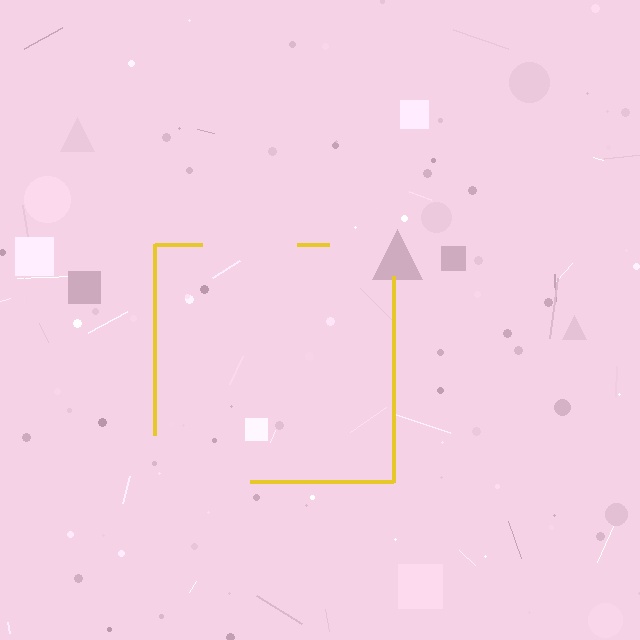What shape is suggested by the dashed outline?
The dashed outline suggests a square.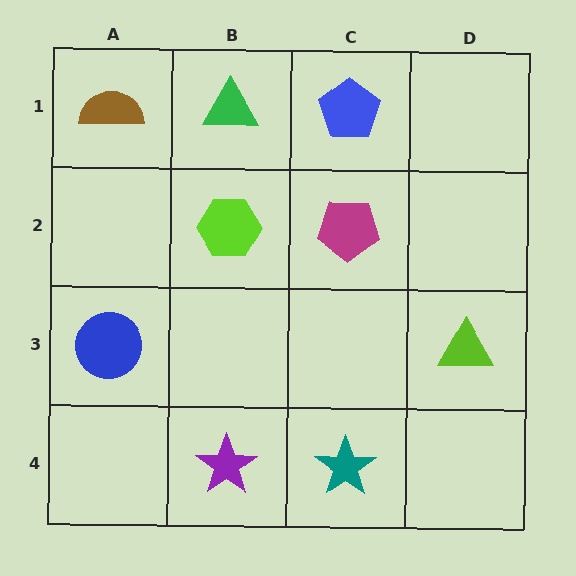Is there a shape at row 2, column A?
No, that cell is empty.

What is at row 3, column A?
A blue circle.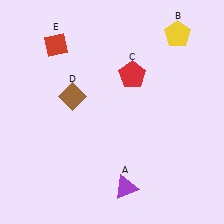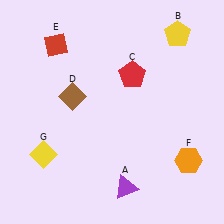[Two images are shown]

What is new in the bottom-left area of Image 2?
A yellow diamond (G) was added in the bottom-left area of Image 2.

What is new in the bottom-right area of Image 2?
An orange hexagon (F) was added in the bottom-right area of Image 2.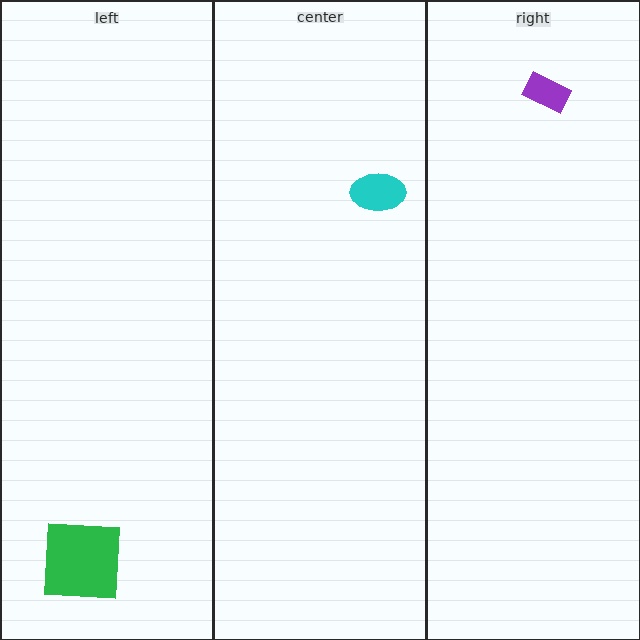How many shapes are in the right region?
1.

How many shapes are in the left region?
1.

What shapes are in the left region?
The green square.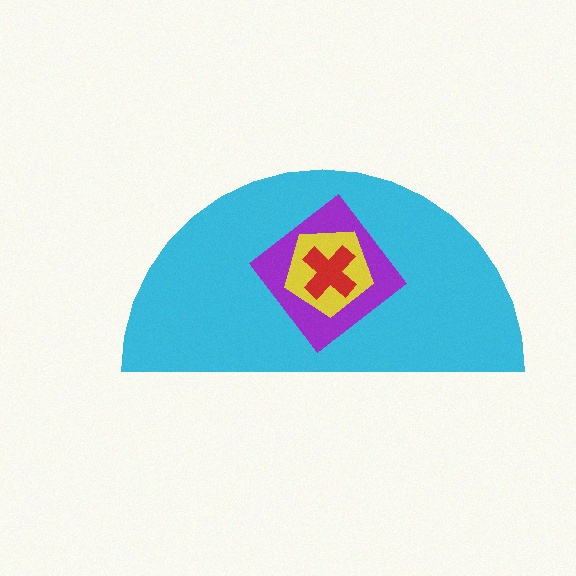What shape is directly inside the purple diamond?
The yellow pentagon.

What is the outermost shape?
The cyan semicircle.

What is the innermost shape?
The red cross.